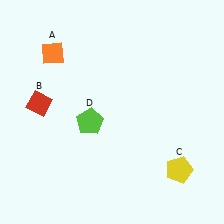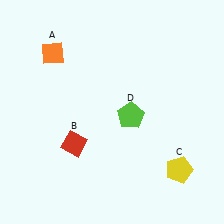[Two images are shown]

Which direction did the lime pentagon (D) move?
The lime pentagon (D) moved right.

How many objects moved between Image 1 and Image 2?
2 objects moved between the two images.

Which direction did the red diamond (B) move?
The red diamond (B) moved down.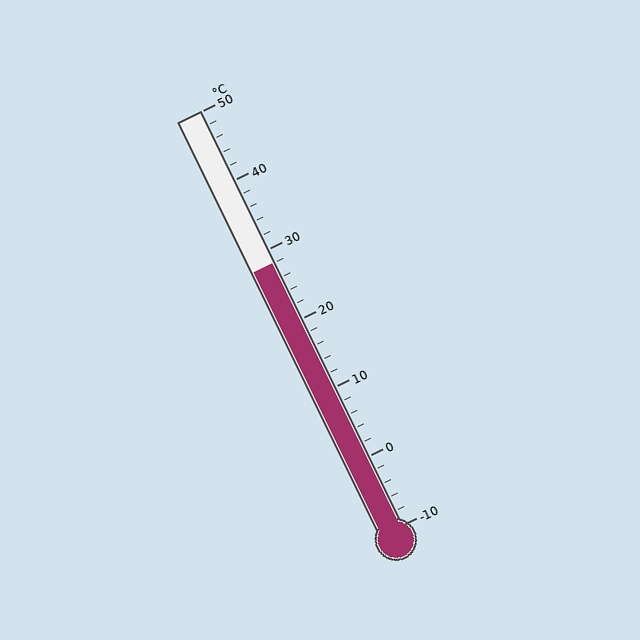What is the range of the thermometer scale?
The thermometer scale ranges from -10°C to 50°C.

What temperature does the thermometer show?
The thermometer shows approximately 28°C.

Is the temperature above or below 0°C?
The temperature is above 0°C.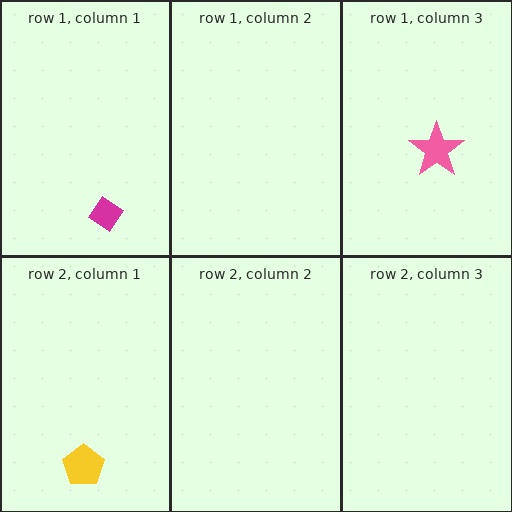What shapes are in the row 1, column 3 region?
The pink star.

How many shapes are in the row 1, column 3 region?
1.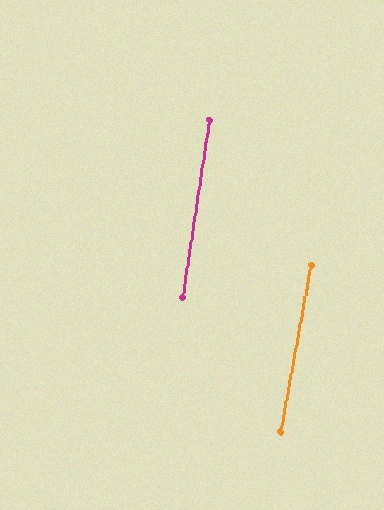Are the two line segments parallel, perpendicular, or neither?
Parallel — their directions differ by only 1.9°.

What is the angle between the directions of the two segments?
Approximately 2 degrees.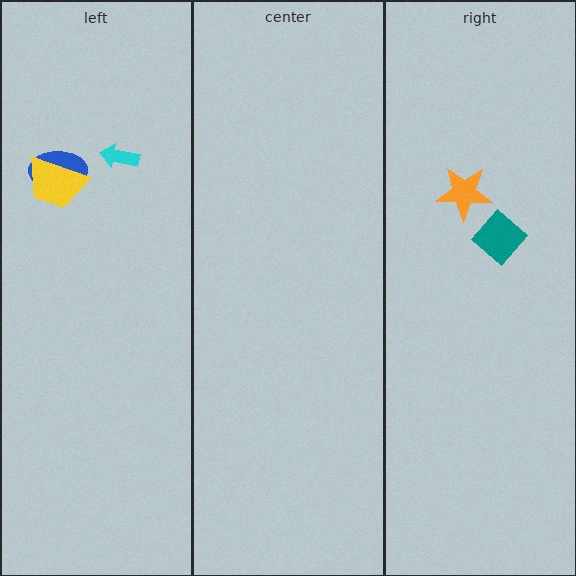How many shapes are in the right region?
2.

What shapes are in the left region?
The cyan arrow, the blue ellipse, the yellow trapezoid.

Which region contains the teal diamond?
The right region.